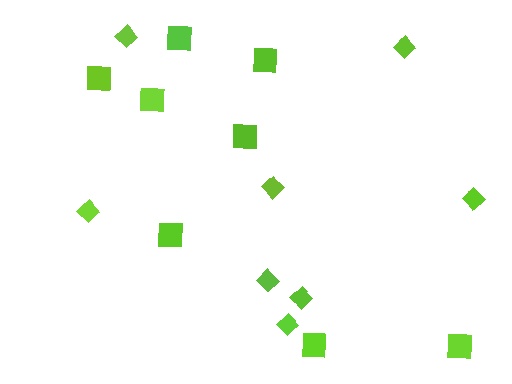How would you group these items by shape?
There are 2 groups: one group of diamonds (8) and one group of squares (8).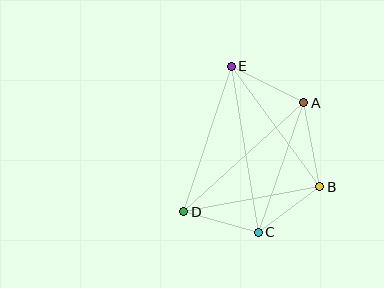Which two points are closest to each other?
Points B and C are closest to each other.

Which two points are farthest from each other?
Points C and E are farthest from each other.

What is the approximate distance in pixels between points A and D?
The distance between A and D is approximately 162 pixels.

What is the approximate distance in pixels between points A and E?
The distance between A and E is approximately 81 pixels.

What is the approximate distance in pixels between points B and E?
The distance between B and E is approximately 149 pixels.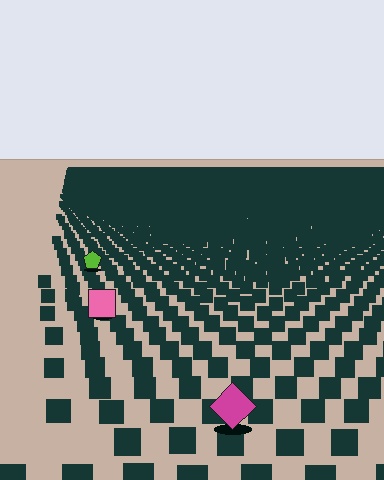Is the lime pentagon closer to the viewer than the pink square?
No. The pink square is closer — you can tell from the texture gradient: the ground texture is coarser near it.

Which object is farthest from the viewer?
The lime pentagon is farthest from the viewer. It appears smaller and the ground texture around it is denser.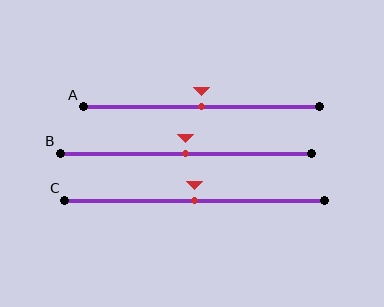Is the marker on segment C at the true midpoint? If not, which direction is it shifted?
Yes, the marker on segment C is at the true midpoint.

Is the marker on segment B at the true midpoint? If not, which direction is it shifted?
Yes, the marker on segment B is at the true midpoint.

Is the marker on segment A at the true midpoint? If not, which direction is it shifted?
Yes, the marker on segment A is at the true midpoint.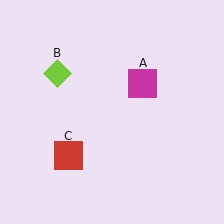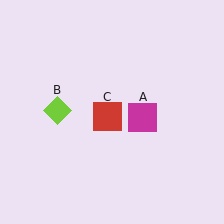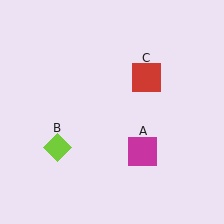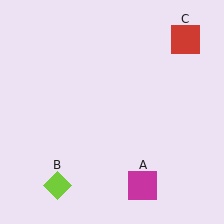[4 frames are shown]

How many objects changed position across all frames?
3 objects changed position: magenta square (object A), lime diamond (object B), red square (object C).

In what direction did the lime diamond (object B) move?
The lime diamond (object B) moved down.